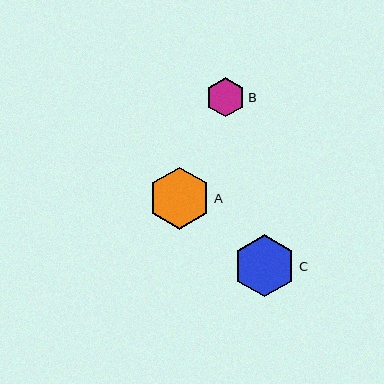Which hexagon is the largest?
Hexagon C is the largest with a size of approximately 62 pixels.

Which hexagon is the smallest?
Hexagon B is the smallest with a size of approximately 39 pixels.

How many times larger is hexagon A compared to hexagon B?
Hexagon A is approximately 1.6 times the size of hexagon B.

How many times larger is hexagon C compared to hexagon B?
Hexagon C is approximately 1.6 times the size of hexagon B.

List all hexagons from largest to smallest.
From largest to smallest: C, A, B.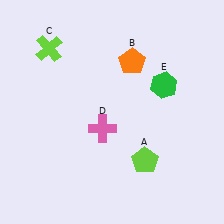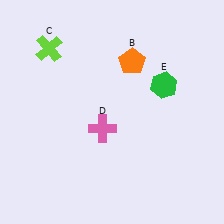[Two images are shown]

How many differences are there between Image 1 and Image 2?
There is 1 difference between the two images.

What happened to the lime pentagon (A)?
The lime pentagon (A) was removed in Image 2. It was in the bottom-right area of Image 1.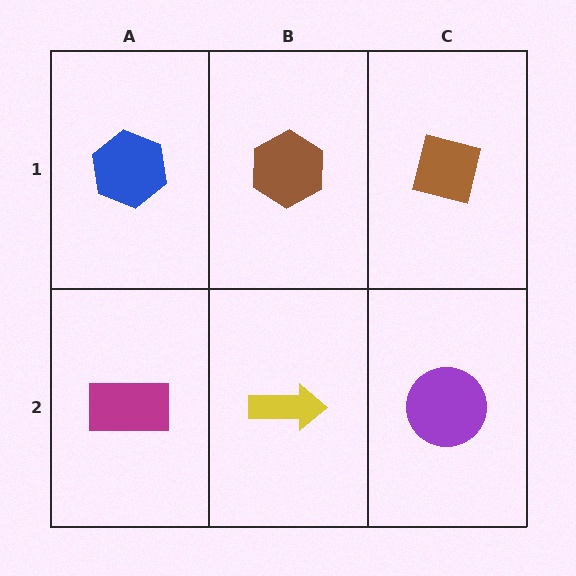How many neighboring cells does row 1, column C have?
2.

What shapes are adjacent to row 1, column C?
A purple circle (row 2, column C), a brown hexagon (row 1, column B).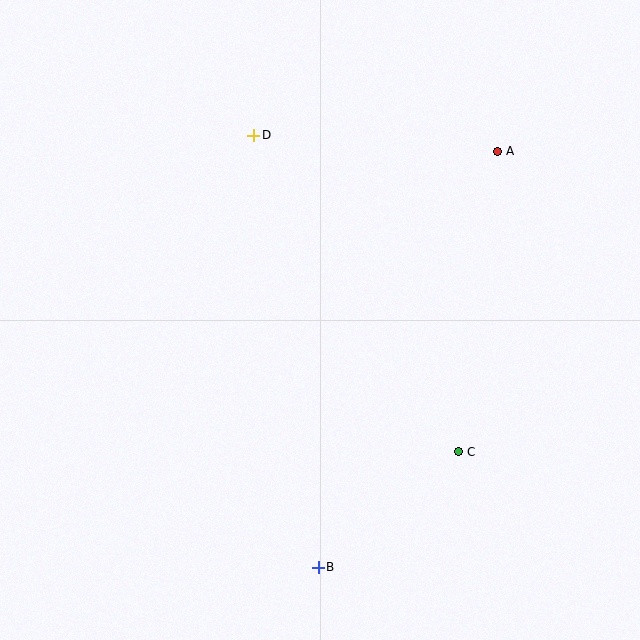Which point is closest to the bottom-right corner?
Point C is closest to the bottom-right corner.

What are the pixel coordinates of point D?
Point D is at (254, 135).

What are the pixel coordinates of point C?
Point C is at (459, 452).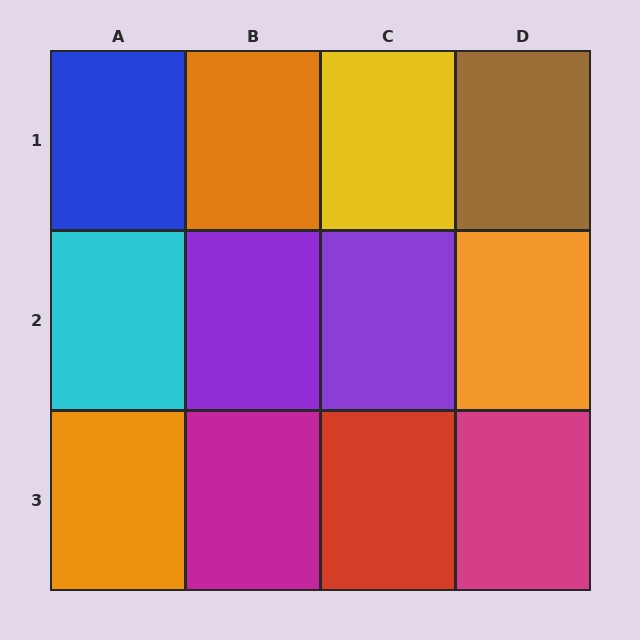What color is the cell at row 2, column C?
Purple.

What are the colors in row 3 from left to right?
Orange, magenta, red, magenta.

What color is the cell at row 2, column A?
Cyan.